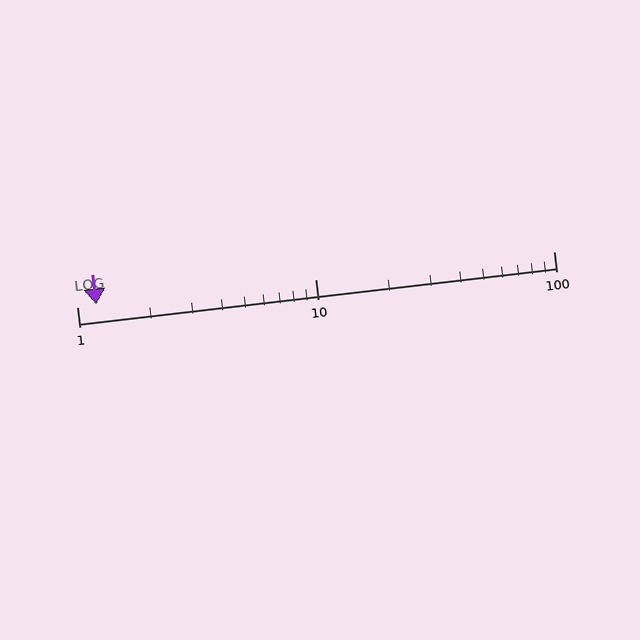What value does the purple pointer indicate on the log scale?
The pointer indicates approximately 1.2.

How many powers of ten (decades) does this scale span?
The scale spans 2 decades, from 1 to 100.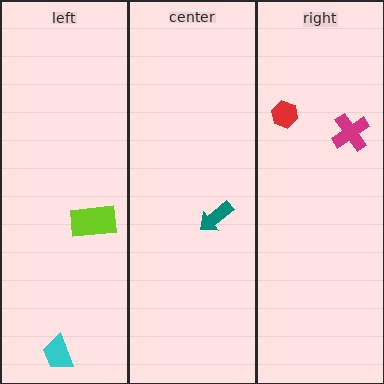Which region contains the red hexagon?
The right region.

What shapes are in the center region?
The teal arrow.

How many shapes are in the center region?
1.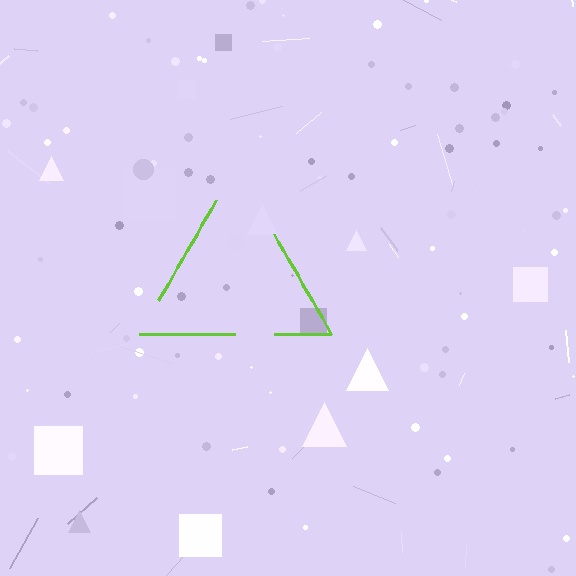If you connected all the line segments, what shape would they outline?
They would outline a triangle.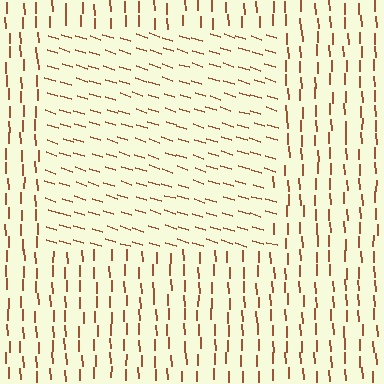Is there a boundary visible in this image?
Yes, there is a texture boundary formed by a change in line orientation.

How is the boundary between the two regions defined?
The boundary is defined purely by a change in line orientation (approximately 71 degrees difference). All lines are the same color and thickness.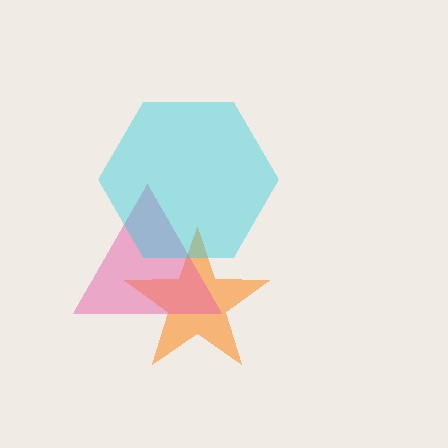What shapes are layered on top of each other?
The layered shapes are: an orange star, a pink triangle, a cyan hexagon.